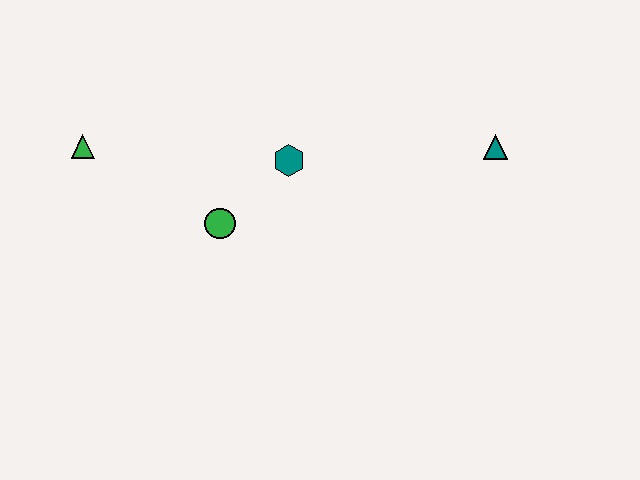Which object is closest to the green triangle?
The green circle is closest to the green triangle.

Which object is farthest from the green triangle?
The teal triangle is farthest from the green triangle.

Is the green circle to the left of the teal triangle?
Yes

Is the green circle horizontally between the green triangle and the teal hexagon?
Yes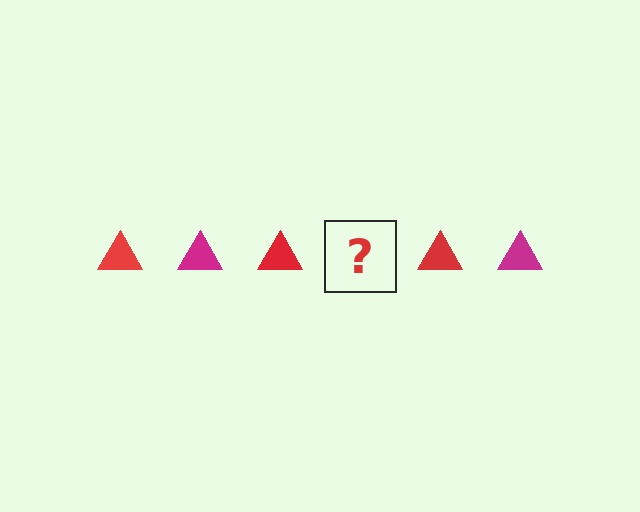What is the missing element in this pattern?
The missing element is a magenta triangle.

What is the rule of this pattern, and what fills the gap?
The rule is that the pattern cycles through red, magenta triangles. The gap should be filled with a magenta triangle.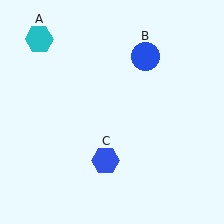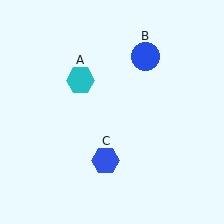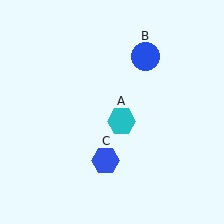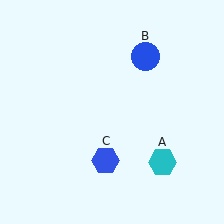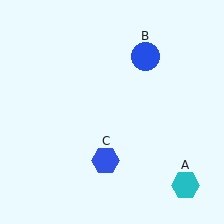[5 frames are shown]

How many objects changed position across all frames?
1 object changed position: cyan hexagon (object A).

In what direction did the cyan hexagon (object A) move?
The cyan hexagon (object A) moved down and to the right.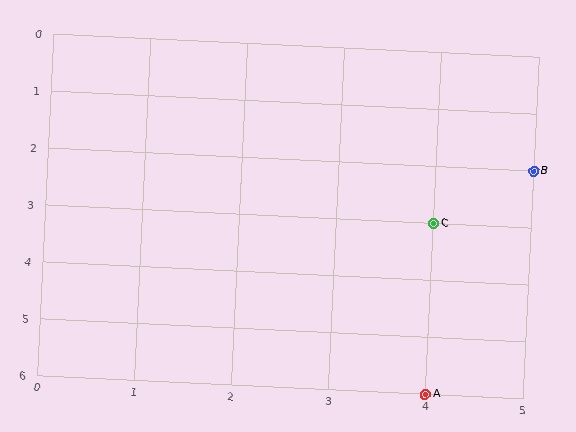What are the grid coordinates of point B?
Point B is at grid coordinates (5, 2).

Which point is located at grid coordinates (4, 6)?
Point A is at (4, 6).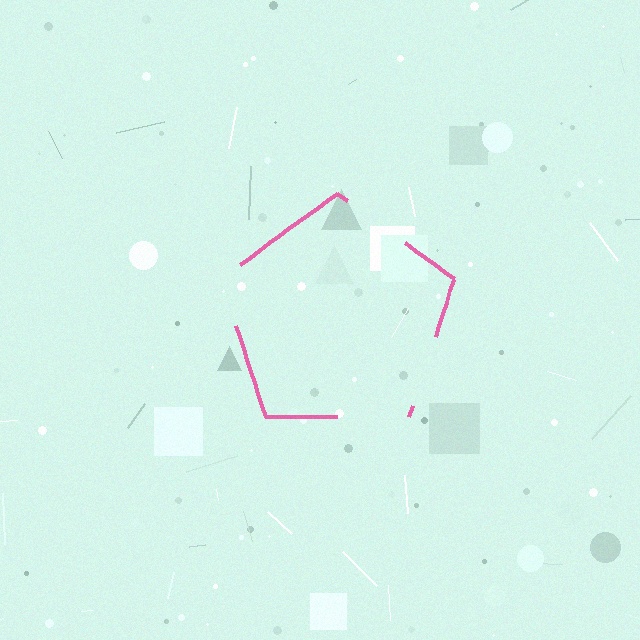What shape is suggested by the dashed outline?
The dashed outline suggests a pentagon.